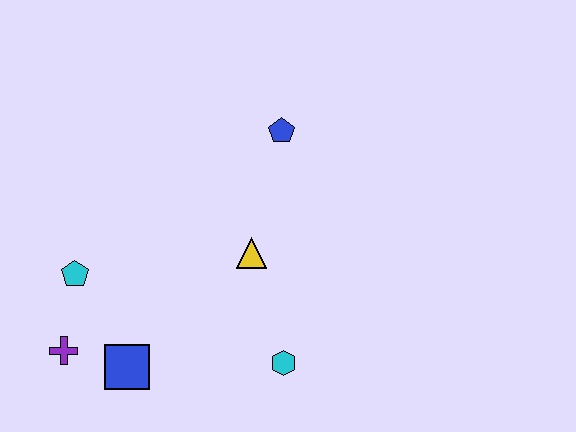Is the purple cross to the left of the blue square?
Yes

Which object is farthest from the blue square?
The blue pentagon is farthest from the blue square.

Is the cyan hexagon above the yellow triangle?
No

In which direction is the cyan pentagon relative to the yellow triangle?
The cyan pentagon is to the left of the yellow triangle.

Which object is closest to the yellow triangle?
The cyan hexagon is closest to the yellow triangle.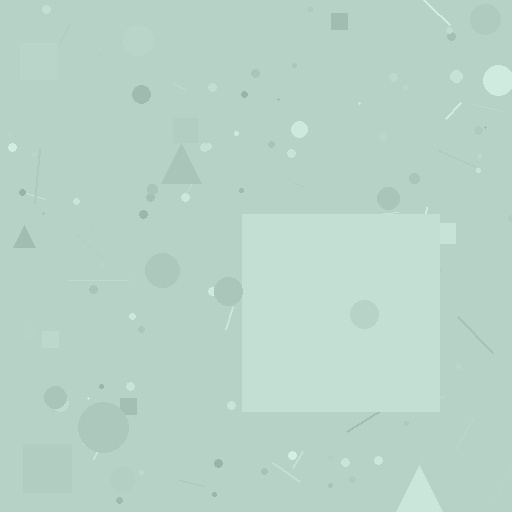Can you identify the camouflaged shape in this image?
The camouflaged shape is a square.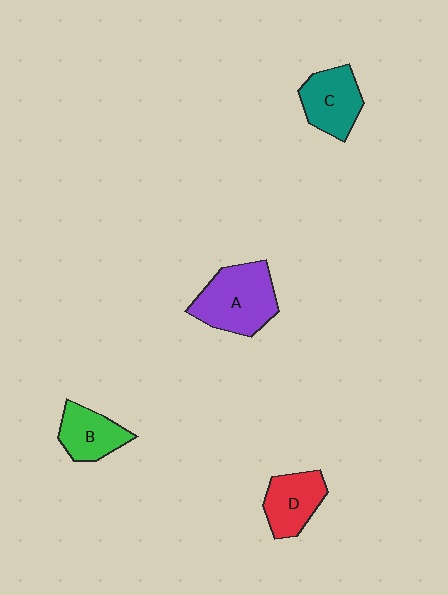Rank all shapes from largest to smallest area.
From largest to smallest: A (purple), C (teal), D (red), B (green).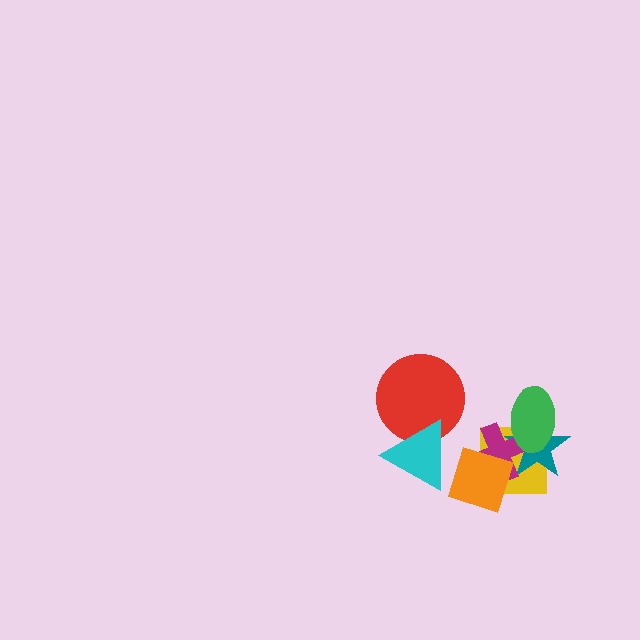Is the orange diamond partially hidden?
No, no other shape covers it.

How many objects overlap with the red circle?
1 object overlaps with the red circle.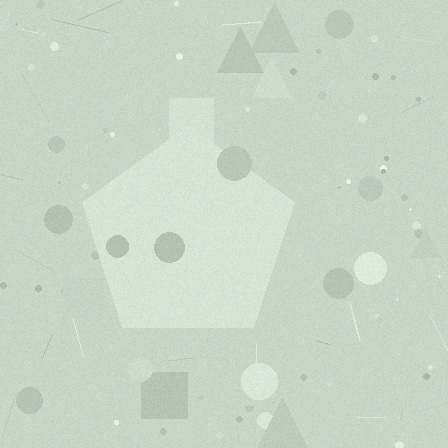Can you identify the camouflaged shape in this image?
The camouflaged shape is a pentagon.